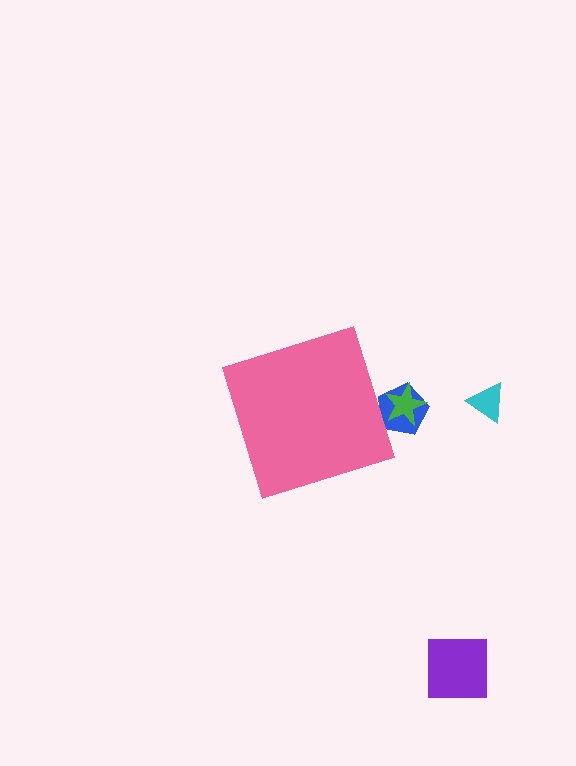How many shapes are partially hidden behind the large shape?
2 shapes are partially hidden.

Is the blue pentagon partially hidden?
Yes, the blue pentagon is partially hidden behind the pink diamond.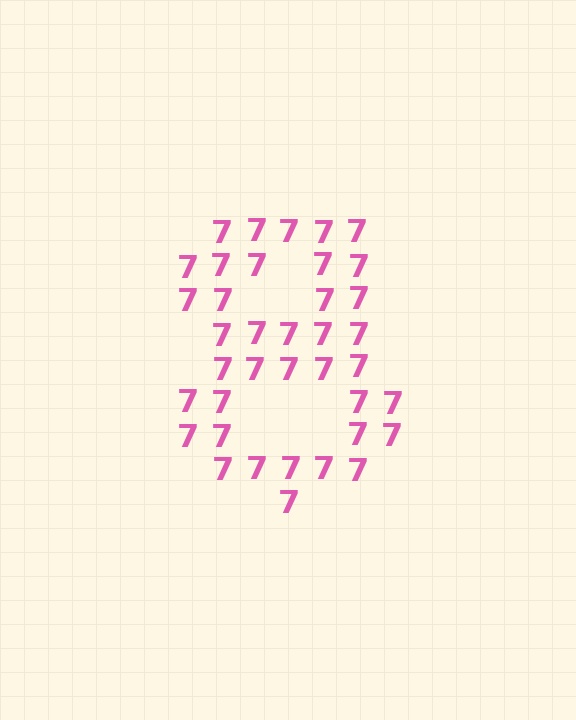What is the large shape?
The large shape is the digit 8.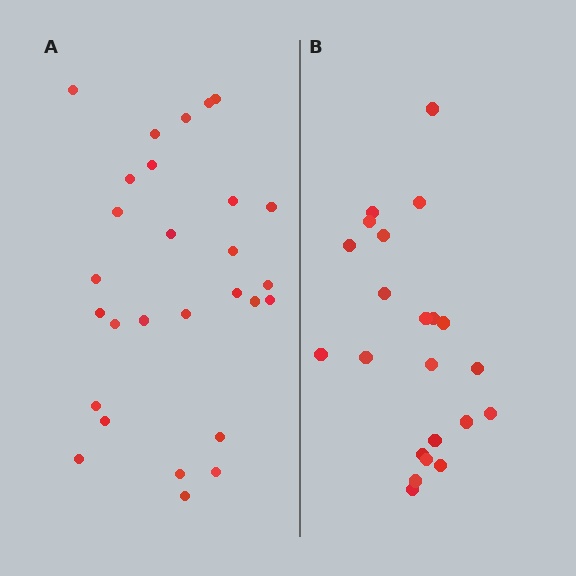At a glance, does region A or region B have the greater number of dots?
Region A (the left region) has more dots.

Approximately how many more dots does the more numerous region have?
Region A has about 6 more dots than region B.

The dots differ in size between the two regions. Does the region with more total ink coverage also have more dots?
No. Region B has more total ink coverage because its dots are larger, but region A actually contains more individual dots. Total area can be misleading — the number of items is what matters here.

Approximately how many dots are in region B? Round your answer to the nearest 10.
About 20 dots. (The exact count is 22, which rounds to 20.)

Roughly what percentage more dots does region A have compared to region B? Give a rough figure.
About 25% more.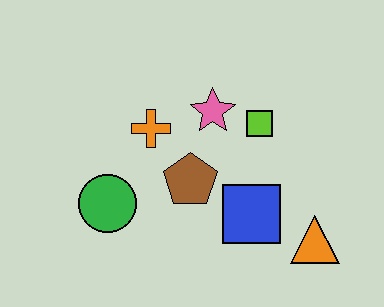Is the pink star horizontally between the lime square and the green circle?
Yes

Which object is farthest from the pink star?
The orange triangle is farthest from the pink star.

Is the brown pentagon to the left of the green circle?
No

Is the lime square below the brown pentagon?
No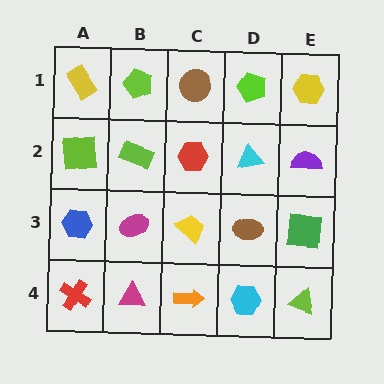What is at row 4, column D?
A cyan hexagon.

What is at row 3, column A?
A blue hexagon.